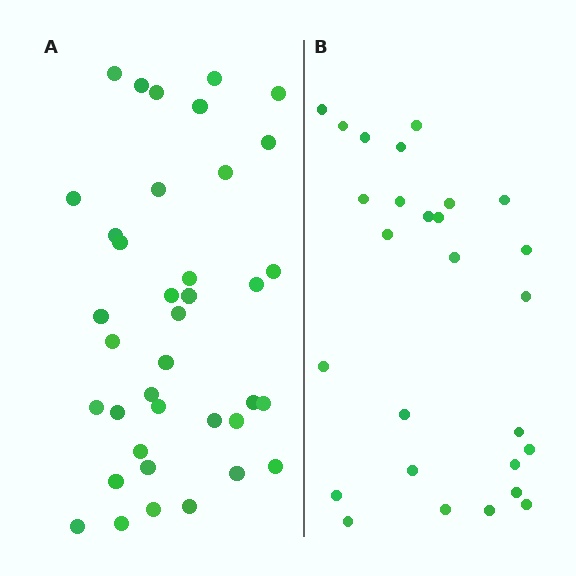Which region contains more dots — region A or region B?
Region A (the left region) has more dots.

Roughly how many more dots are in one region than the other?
Region A has roughly 12 or so more dots than region B.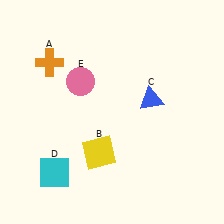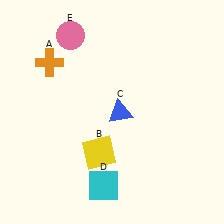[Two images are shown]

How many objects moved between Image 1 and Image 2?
3 objects moved between the two images.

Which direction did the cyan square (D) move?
The cyan square (D) moved right.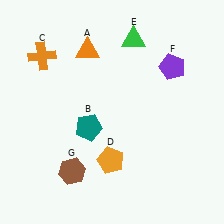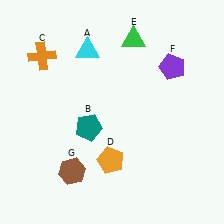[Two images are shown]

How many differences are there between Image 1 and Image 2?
There is 1 difference between the two images.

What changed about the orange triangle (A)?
In Image 1, A is orange. In Image 2, it changed to cyan.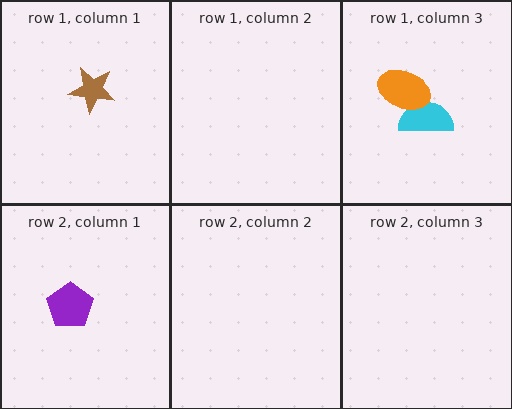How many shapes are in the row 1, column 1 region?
1.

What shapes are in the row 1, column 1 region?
The brown star.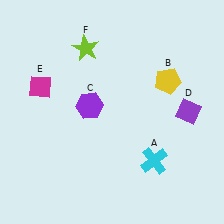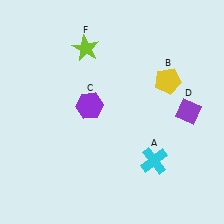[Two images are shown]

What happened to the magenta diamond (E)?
The magenta diamond (E) was removed in Image 2. It was in the top-left area of Image 1.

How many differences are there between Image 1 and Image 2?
There is 1 difference between the two images.